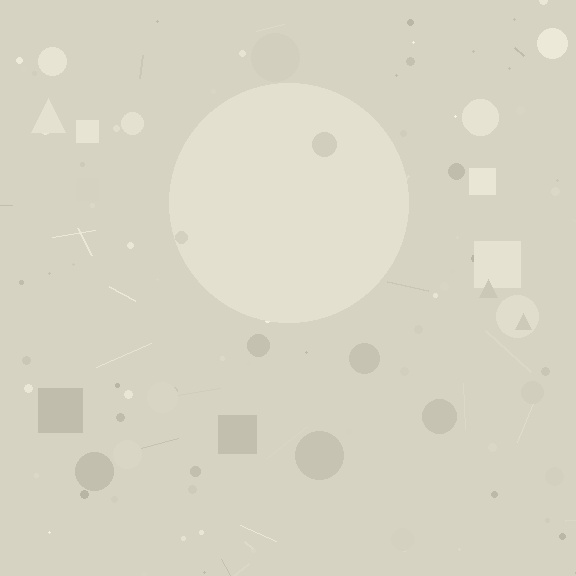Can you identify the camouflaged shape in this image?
The camouflaged shape is a circle.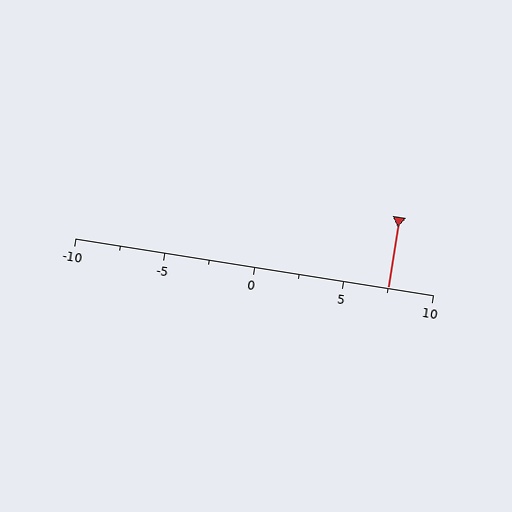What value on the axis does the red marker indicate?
The marker indicates approximately 7.5.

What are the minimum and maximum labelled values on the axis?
The axis runs from -10 to 10.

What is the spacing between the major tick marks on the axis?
The major ticks are spaced 5 apart.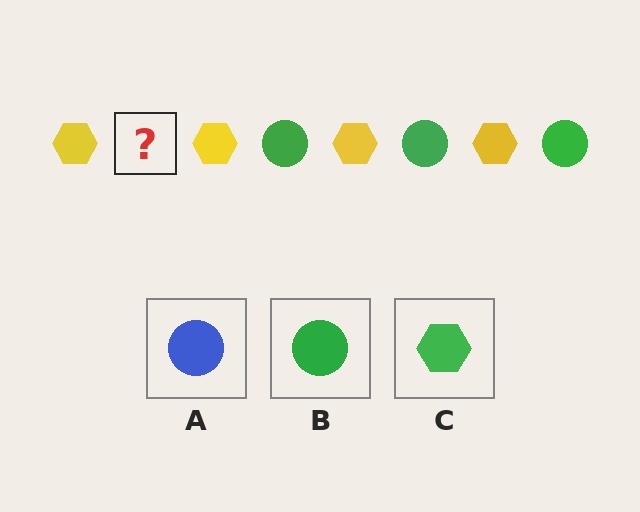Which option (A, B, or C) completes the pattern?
B.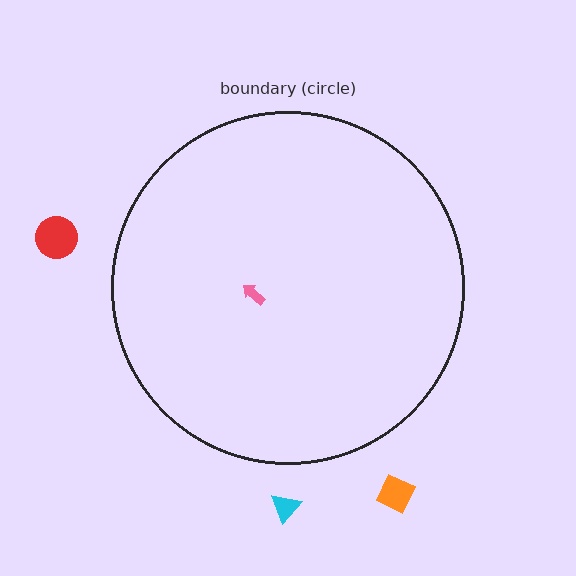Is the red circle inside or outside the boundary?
Outside.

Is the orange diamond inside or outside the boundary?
Outside.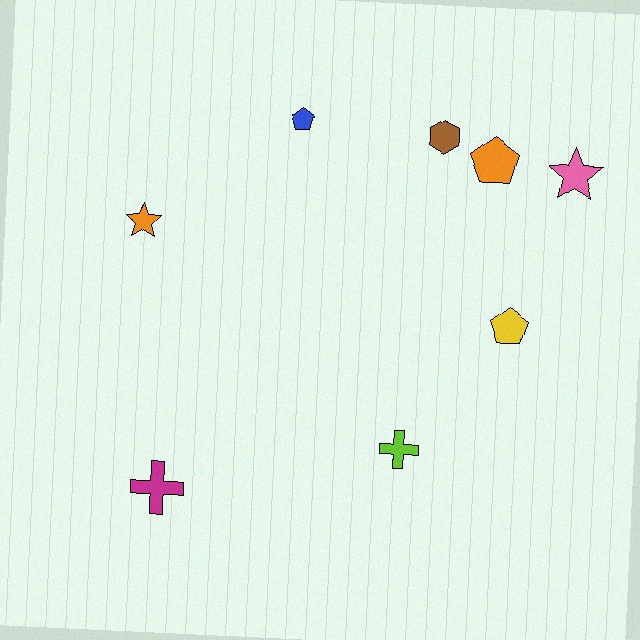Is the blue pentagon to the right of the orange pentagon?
No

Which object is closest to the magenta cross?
The lime cross is closest to the magenta cross.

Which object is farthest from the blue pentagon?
The magenta cross is farthest from the blue pentagon.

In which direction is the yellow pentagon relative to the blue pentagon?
The yellow pentagon is to the right of the blue pentagon.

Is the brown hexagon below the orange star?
No